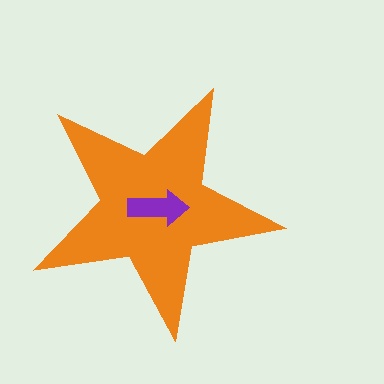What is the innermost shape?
The purple arrow.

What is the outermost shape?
The orange star.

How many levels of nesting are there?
2.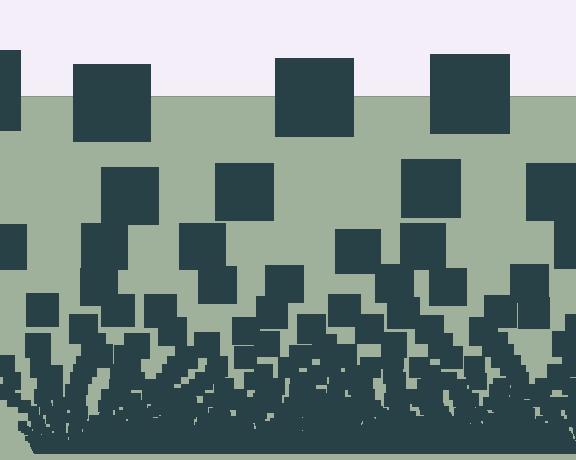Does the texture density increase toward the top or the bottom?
Density increases toward the bottom.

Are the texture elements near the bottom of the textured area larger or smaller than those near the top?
Smaller. The gradient is inverted — elements near the bottom are smaller and denser.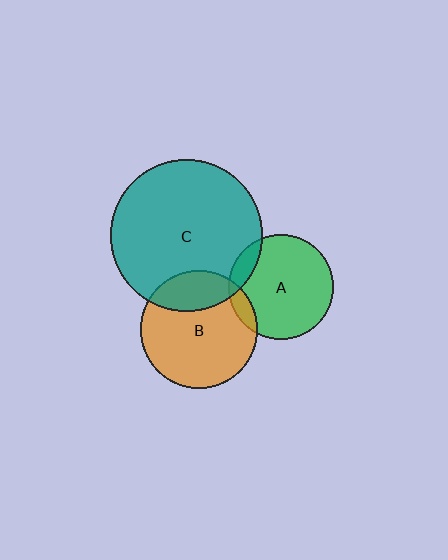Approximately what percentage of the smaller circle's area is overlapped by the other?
Approximately 10%.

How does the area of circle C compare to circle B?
Approximately 1.7 times.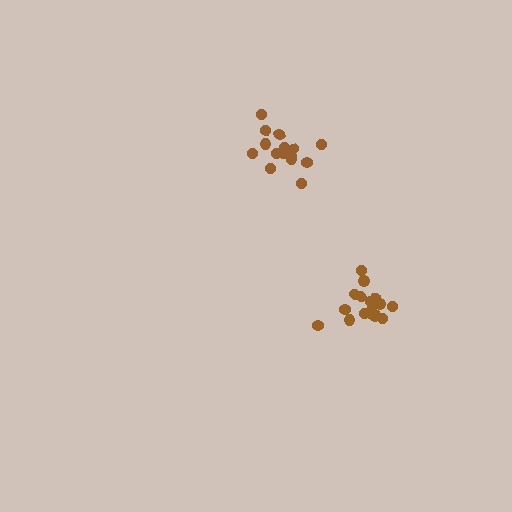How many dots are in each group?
Group 1: 16 dots, Group 2: 17 dots (33 total).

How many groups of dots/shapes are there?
There are 2 groups.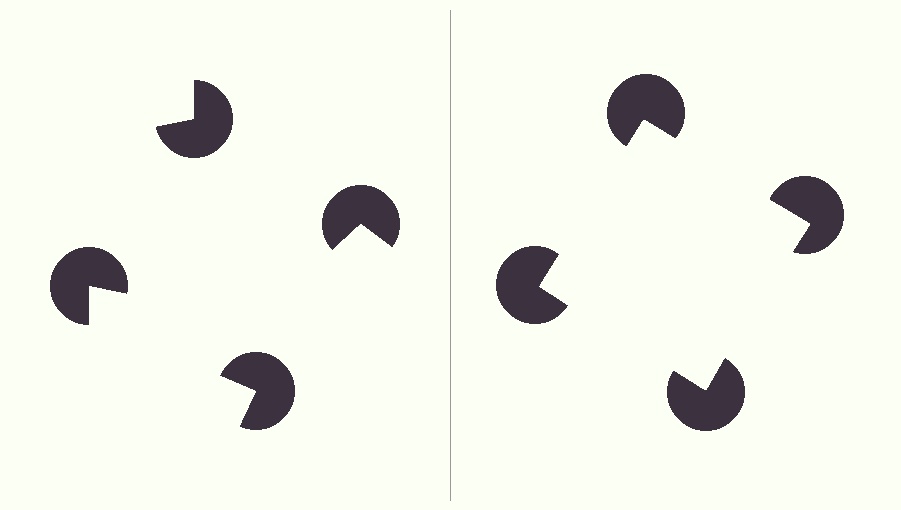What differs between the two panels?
The pac-man discs are positioned identically on both sides; only the wedge orientations differ. On the right they align to a square; on the left they are misaligned.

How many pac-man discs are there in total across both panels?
8 — 4 on each side.